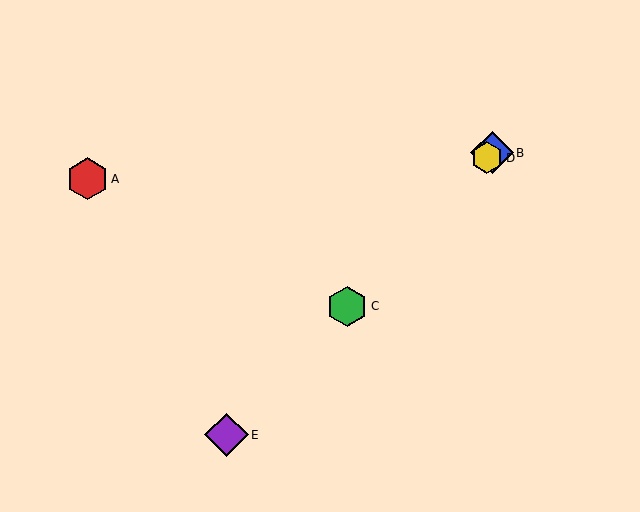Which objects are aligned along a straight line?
Objects B, C, D, E are aligned along a straight line.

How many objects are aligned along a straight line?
4 objects (B, C, D, E) are aligned along a straight line.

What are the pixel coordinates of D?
Object D is at (487, 158).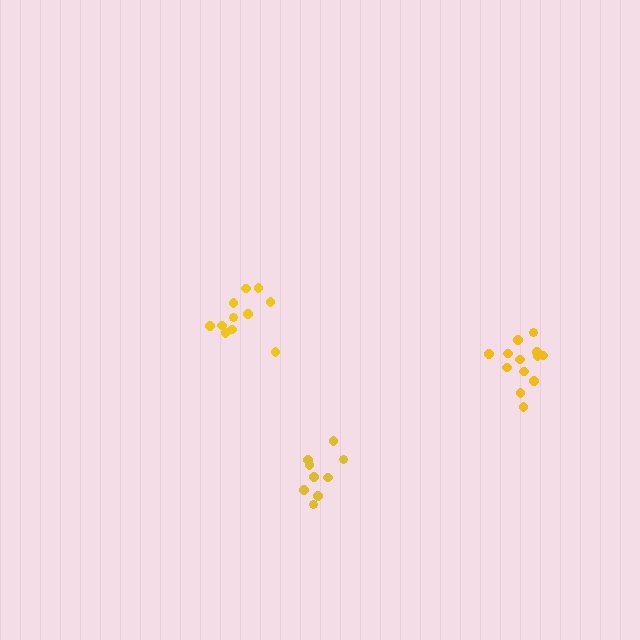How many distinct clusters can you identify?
There are 3 distinct clusters.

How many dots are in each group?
Group 1: 9 dots, Group 2: 11 dots, Group 3: 13 dots (33 total).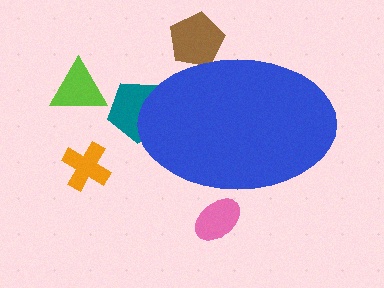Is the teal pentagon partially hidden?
Yes, the teal pentagon is partially hidden behind the blue ellipse.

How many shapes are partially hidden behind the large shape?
3 shapes are partially hidden.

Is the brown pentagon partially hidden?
Yes, the brown pentagon is partially hidden behind the blue ellipse.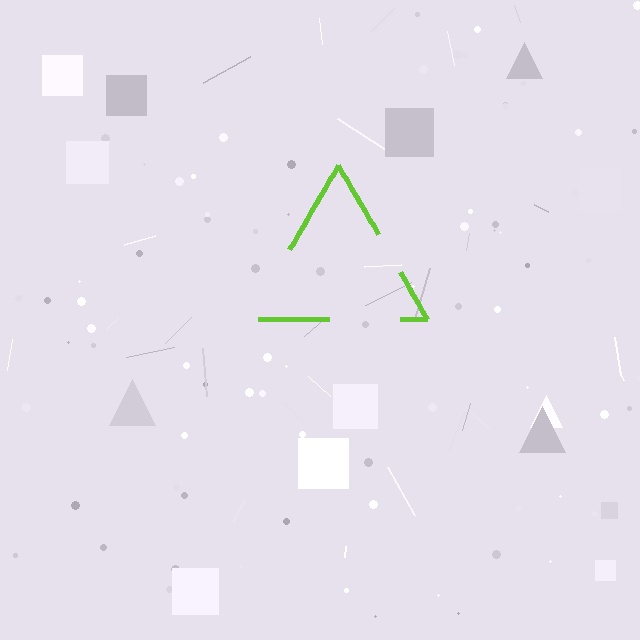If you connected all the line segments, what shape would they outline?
They would outline a triangle.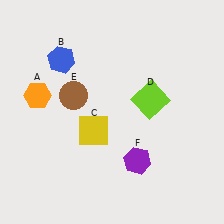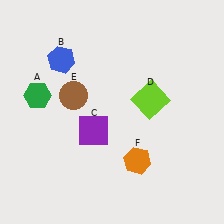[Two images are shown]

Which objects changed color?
A changed from orange to green. C changed from yellow to purple. F changed from purple to orange.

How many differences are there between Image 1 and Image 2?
There are 3 differences between the two images.